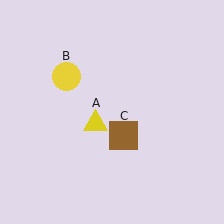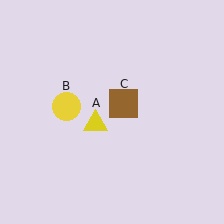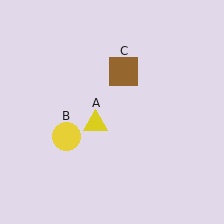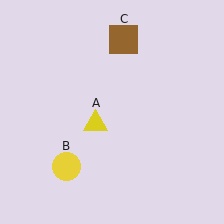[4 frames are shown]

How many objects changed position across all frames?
2 objects changed position: yellow circle (object B), brown square (object C).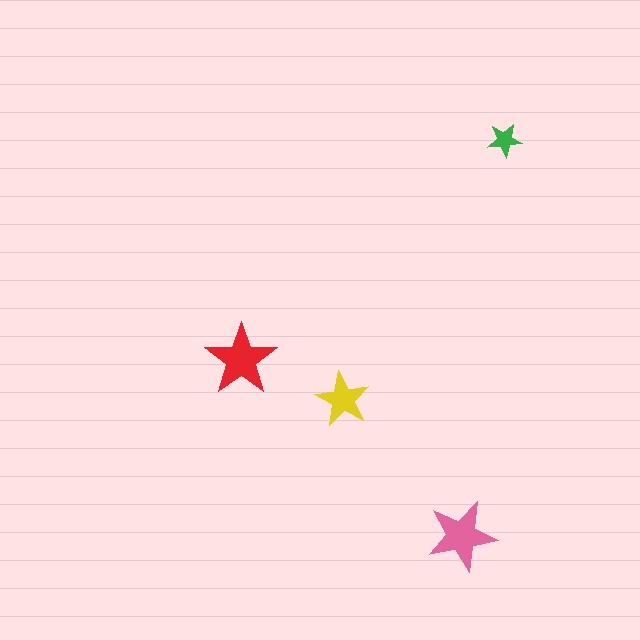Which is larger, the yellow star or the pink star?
The pink one.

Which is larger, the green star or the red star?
The red one.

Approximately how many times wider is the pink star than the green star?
About 2 times wider.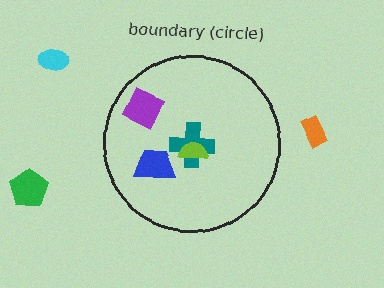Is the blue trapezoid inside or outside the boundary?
Inside.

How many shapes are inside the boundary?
4 inside, 3 outside.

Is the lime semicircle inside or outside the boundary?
Inside.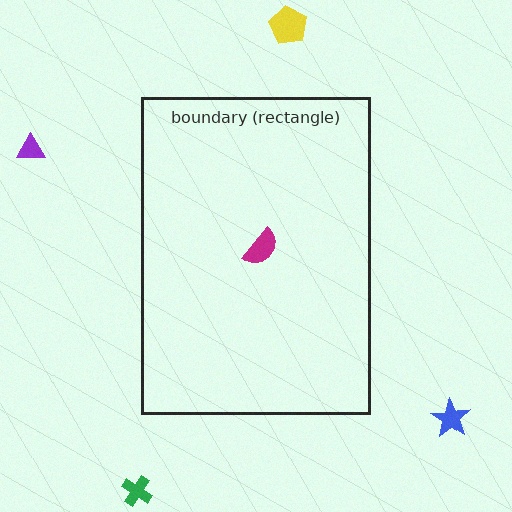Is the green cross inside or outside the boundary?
Outside.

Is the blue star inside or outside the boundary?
Outside.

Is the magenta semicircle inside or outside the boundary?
Inside.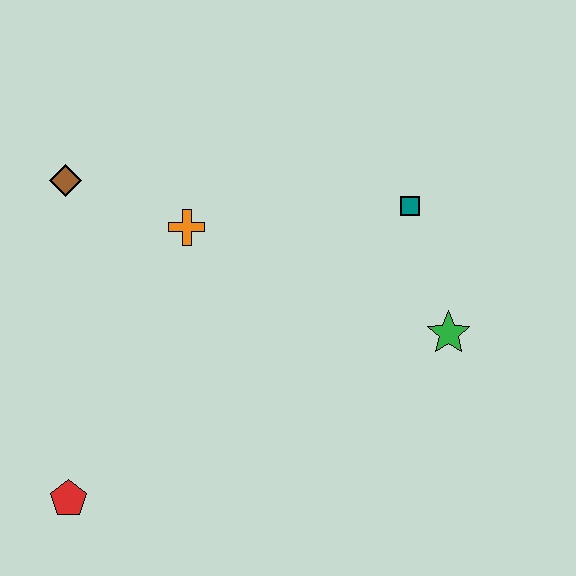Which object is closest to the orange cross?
The brown diamond is closest to the orange cross.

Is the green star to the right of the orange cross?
Yes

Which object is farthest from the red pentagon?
The teal square is farthest from the red pentagon.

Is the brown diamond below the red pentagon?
No